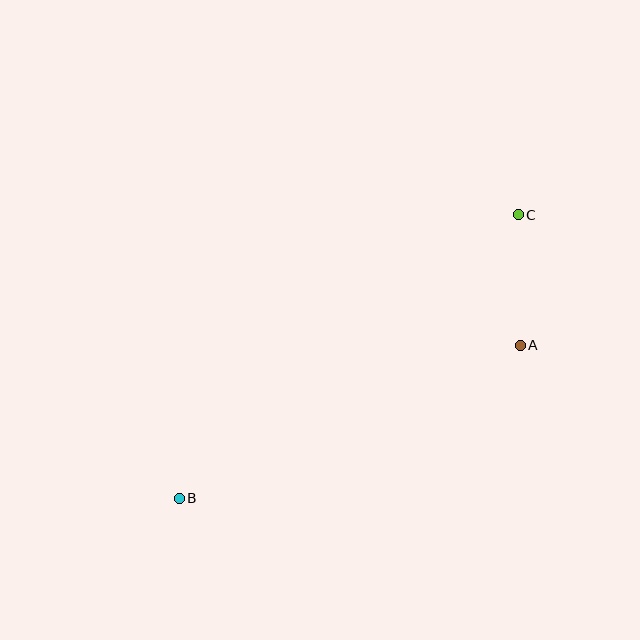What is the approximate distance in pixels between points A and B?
The distance between A and B is approximately 374 pixels.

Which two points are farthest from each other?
Points B and C are farthest from each other.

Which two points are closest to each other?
Points A and C are closest to each other.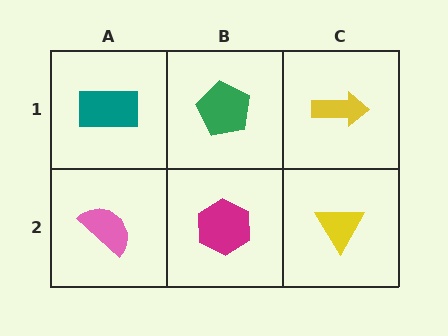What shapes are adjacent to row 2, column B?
A green pentagon (row 1, column B), a pink semicircle (row 2, column A), a yellow triangle (row 2, column C).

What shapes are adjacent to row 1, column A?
A pink semicircle (row 2, column A), a green pentagon (row 1, column B).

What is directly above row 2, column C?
A yellow arrow.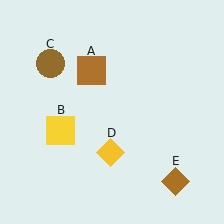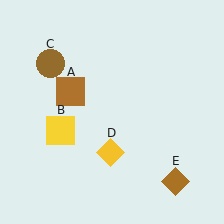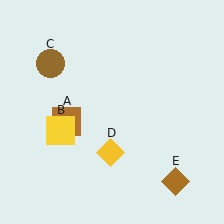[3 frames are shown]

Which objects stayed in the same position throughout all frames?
Yellow square (object B) and brown circle (object C) and yellow diamond (object D) and brown diamond (object E) remained stationary.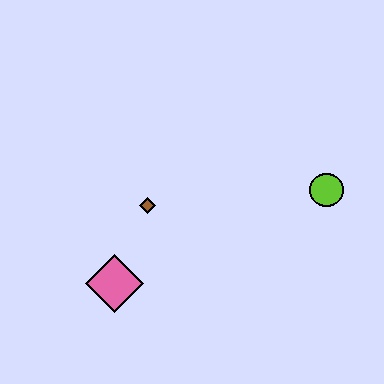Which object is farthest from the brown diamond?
The lime circle is farthest from the brown diamond.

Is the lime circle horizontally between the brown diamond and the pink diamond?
No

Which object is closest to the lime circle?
The brown diamond is closest to the lime circle.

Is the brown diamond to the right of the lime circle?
No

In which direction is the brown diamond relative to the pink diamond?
The brown diamond is above the pink diamond.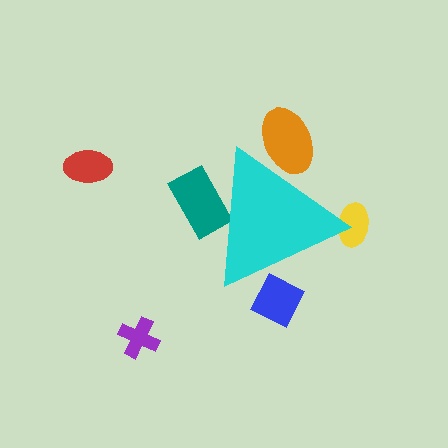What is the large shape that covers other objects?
A cyan triangle.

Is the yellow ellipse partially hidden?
Yes, the yellow ellipse is partially hidden behind the cyan triangle.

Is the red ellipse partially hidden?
No, the red ellipse is fully visible.